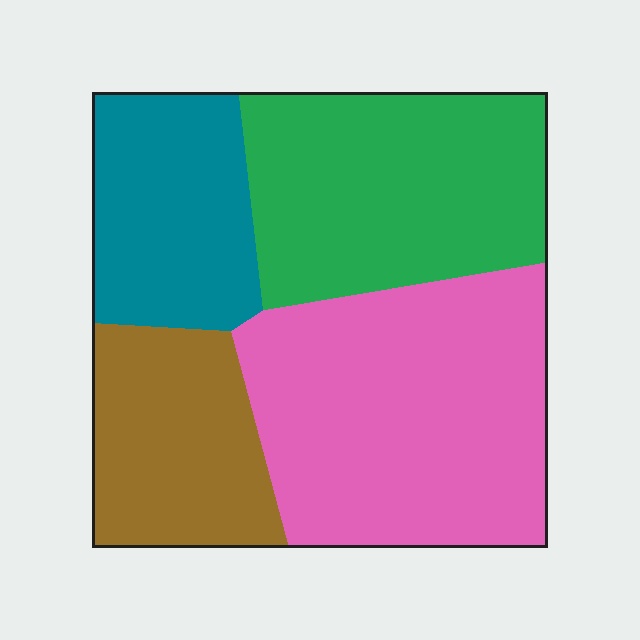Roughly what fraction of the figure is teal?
Teal takes up about one sixth (1/6) of the figure.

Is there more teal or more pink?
Pink.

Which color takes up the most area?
Pink, at roughly 35%.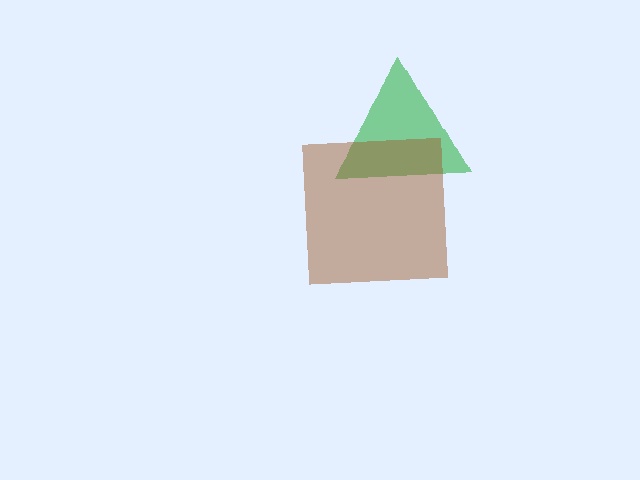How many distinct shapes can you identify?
There are 2 distinct shapes: a green triangle, a brown square.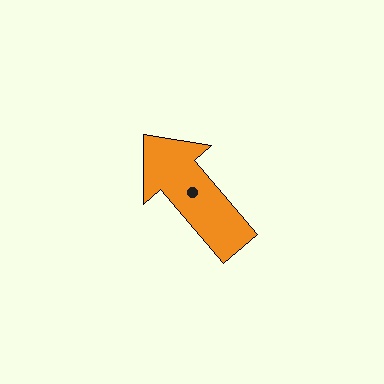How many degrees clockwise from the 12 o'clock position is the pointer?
Approximately 319 degrees.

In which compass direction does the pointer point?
Northwest.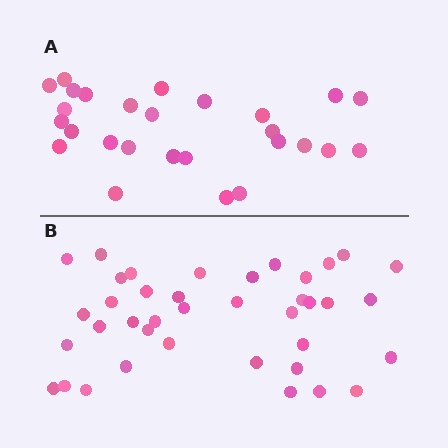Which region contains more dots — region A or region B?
Region B (the bottom region) has more dots.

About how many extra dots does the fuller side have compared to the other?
Region B has roughly 12 or so more dots than region A.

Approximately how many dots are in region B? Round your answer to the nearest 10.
About 40 dots. (The exact count is 39, which rounds to 40.)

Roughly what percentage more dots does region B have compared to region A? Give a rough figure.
About 45% more.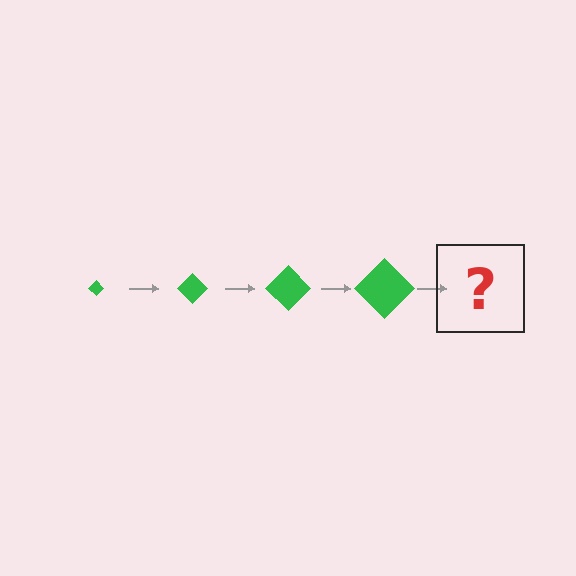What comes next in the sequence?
The next element should be a green diamond, larger than the previous one.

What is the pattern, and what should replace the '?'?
The pattern is that the diamond gets progressively larger each step. The '?' should be a green diamond, larger than the previous one.